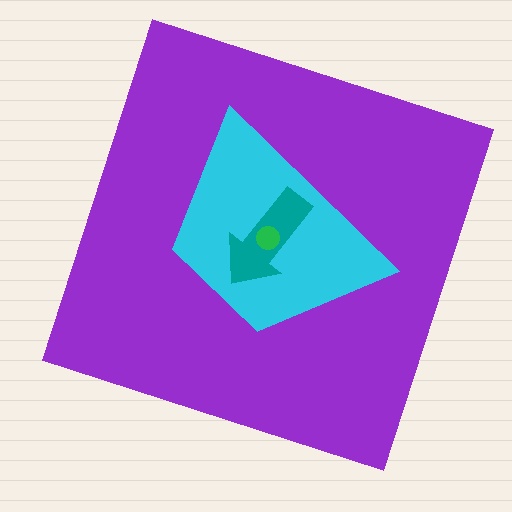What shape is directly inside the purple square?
The cyan trapezoid.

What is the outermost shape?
The purple square.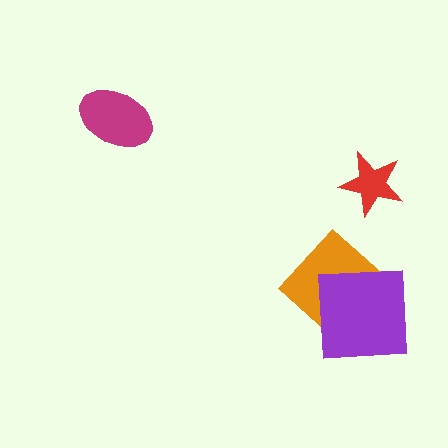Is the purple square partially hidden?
No, no other shape covers it.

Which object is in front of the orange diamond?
The purple square is in front of the orange diamond.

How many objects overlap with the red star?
0 objects overlap with the red star.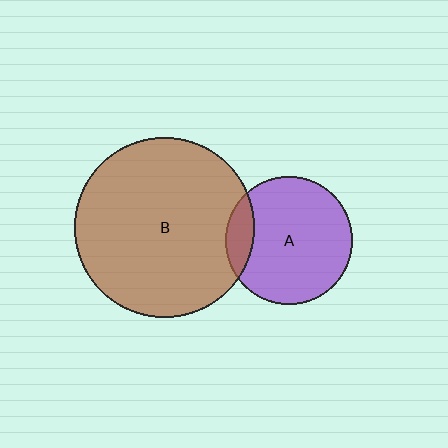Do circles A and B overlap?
Yes.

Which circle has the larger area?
Circle B (brown).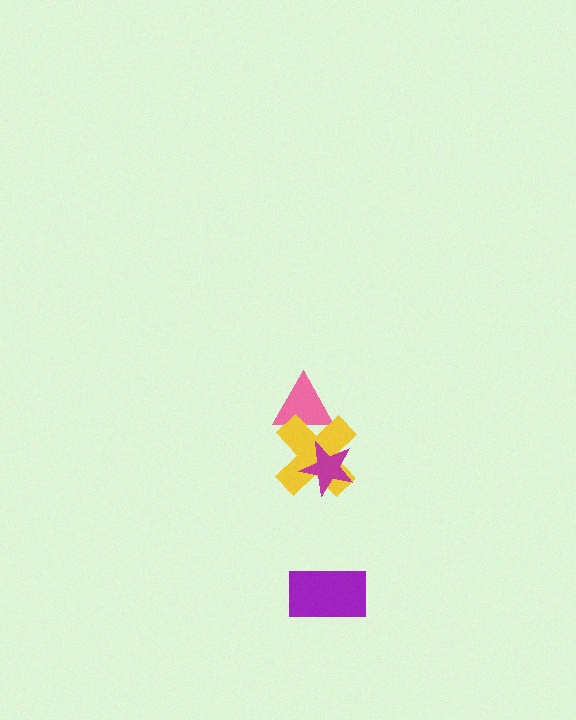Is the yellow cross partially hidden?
Yes, it is partially covered by another shape.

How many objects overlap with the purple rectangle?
0 objects overlap with the purple rectangle.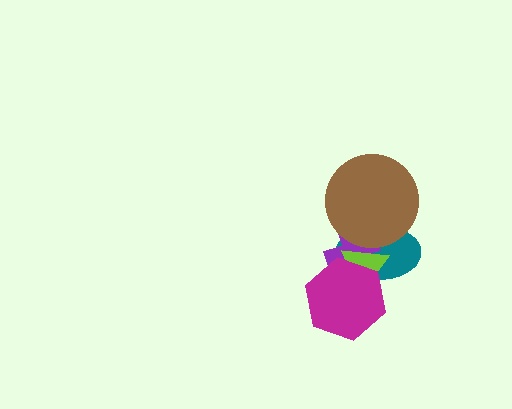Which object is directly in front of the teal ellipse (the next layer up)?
The purple cross is directly in front of the teal ellipse.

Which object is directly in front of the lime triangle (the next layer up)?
The magenta hexagon is directly in front of the lime triangle.